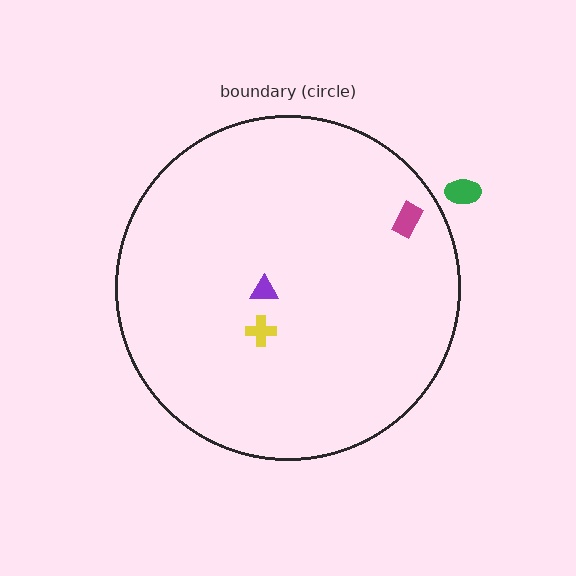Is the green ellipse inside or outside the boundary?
Outside.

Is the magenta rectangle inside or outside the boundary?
Inside.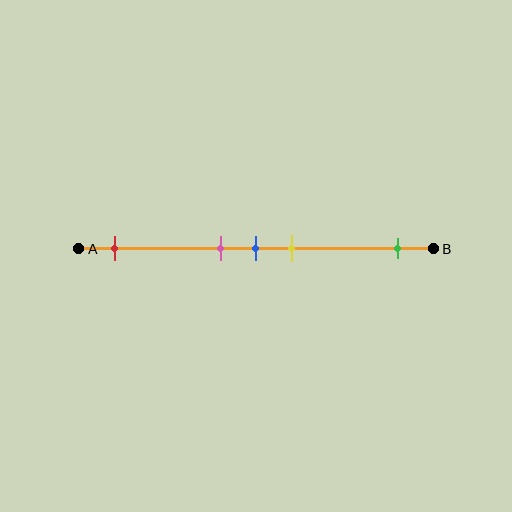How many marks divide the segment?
There are 5 marks dividing the segment.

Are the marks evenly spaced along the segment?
No, the marks are not evenly spaced.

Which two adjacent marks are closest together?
The pink and blue marks are the closest adjacent pair.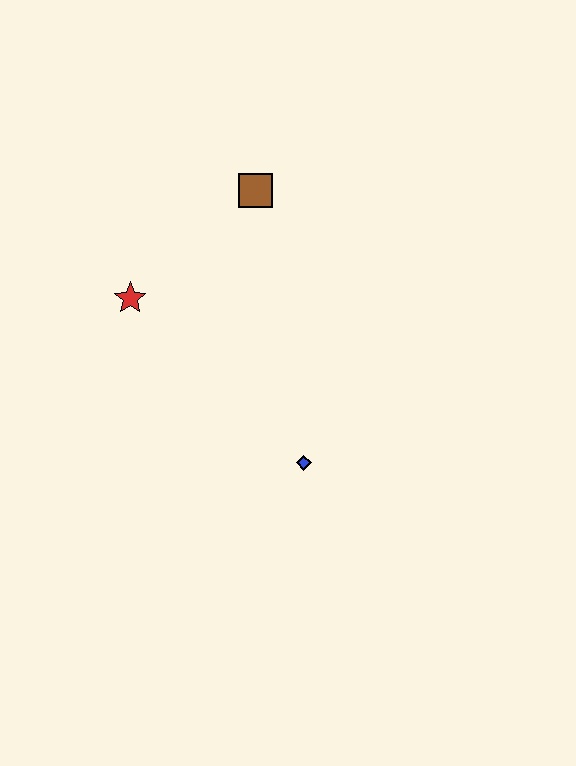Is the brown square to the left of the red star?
No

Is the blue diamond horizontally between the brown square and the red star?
No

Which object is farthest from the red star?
The blue diamond is farthest from the red star.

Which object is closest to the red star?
The brown square is closest to the red star.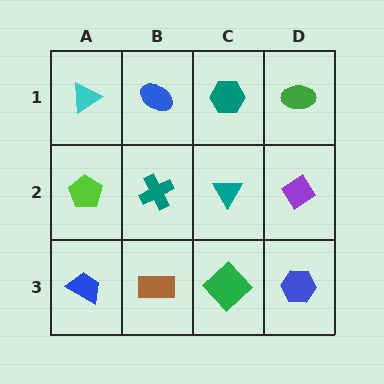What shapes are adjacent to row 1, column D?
A purple diamond (row 2, column D), a teal hexagon (row 1, column C).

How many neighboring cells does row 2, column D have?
3.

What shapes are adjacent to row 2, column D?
A green ellipse (row 1, column D), a blue hexagon (row 3, column D), a teal triangle (row 2, column C).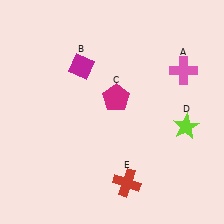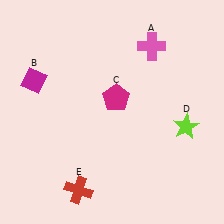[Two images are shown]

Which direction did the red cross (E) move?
The red cross (E) moved left.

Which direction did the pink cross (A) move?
The pink cross (A) moved left.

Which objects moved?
The objects that moved are: the pink cross (A), the magenta diamond (B), the red cross (E).